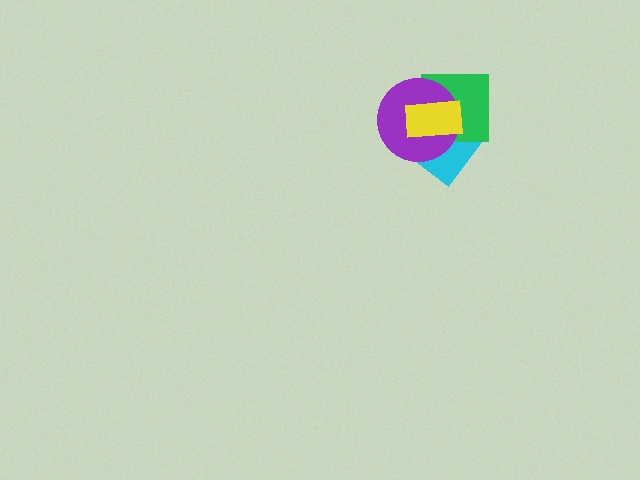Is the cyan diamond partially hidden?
Yes, it is partially covered by another shape.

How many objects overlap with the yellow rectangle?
3 objects overlap with the yellow rectangle.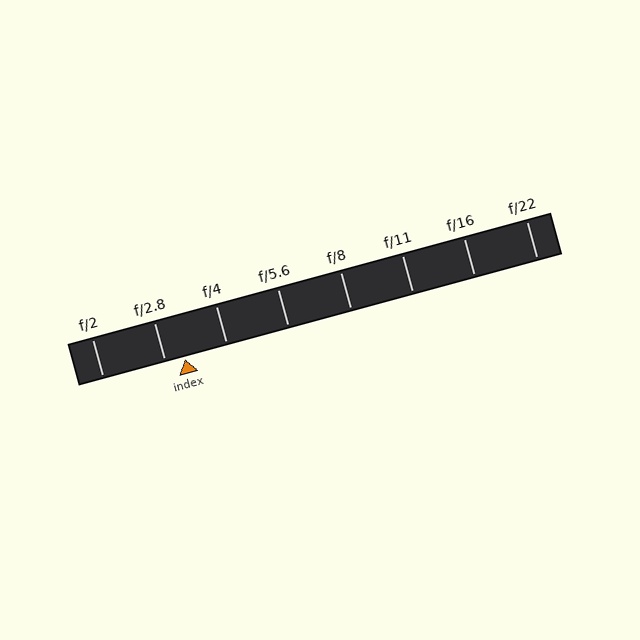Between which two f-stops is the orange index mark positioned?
The index mark is between f/2.8 and f/4.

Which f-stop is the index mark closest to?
The index mark is closest to f/2.8.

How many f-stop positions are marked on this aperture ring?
There are 8 f-stop positions marked.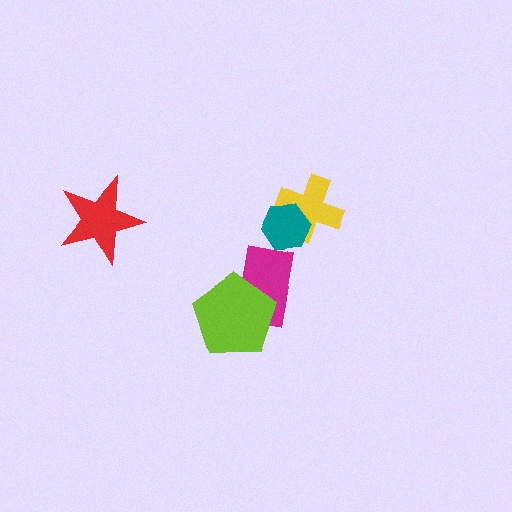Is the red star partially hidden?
No, no other shape covers it.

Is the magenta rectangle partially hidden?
Yes, it is partially covered by another shape.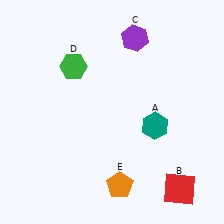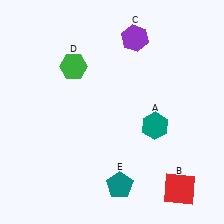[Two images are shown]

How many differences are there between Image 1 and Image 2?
There is 1 difference between the two images.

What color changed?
The pentagon (E) changed from orange in Image 1 to teal in Image 2.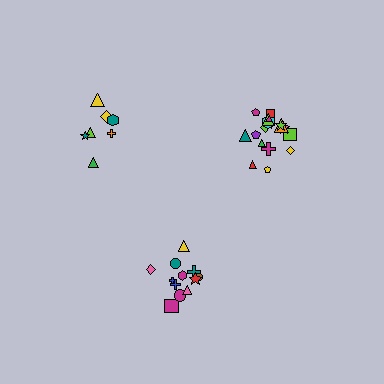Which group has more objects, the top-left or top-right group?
The top-right group.